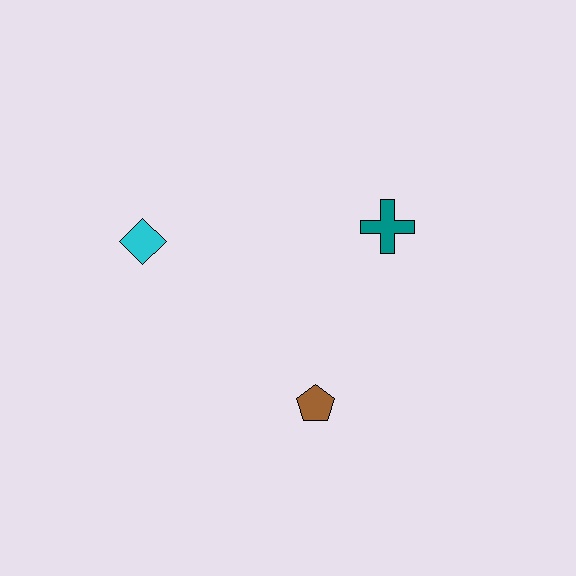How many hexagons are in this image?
There are no hexagons.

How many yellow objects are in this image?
There are no yellow objects.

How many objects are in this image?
There are 3 objects.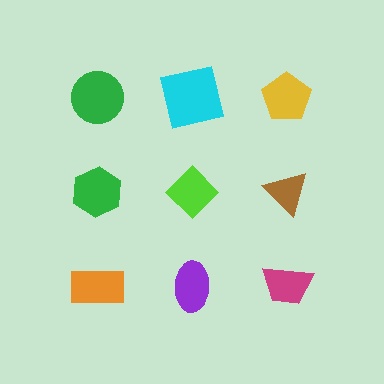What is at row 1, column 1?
A green circle.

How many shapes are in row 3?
3 shapes.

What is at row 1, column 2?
A cyan square.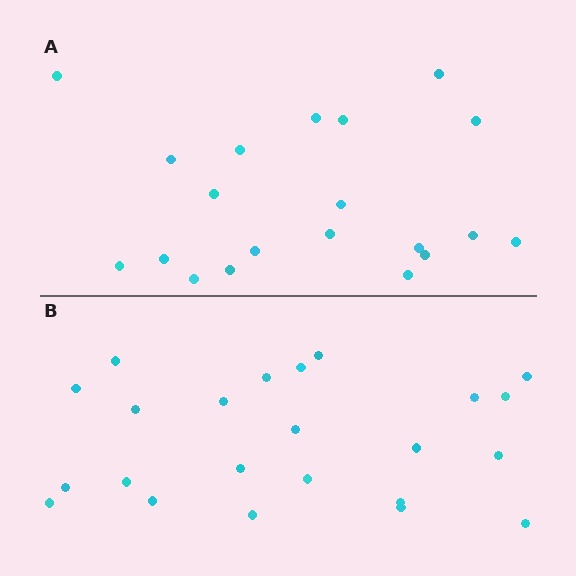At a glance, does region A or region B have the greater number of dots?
Region B (the bottom region) has more dots.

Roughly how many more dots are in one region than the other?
Region B has just a few more — roughly 2 or 3 more dots than region A.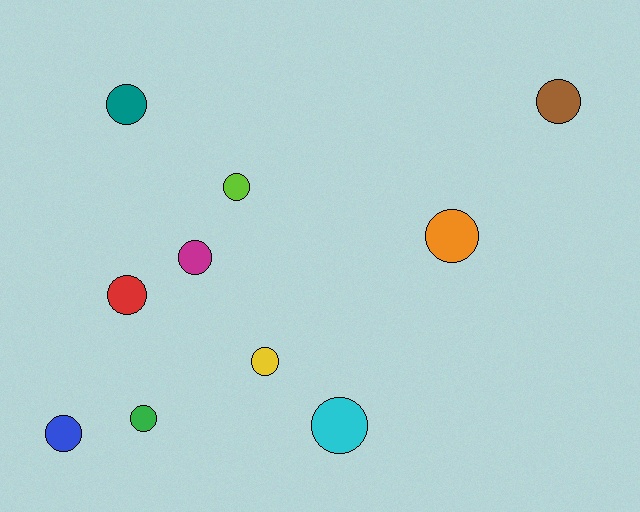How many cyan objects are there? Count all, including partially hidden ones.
There is 1 cyan object.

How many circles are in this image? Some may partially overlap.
There are 10 circles.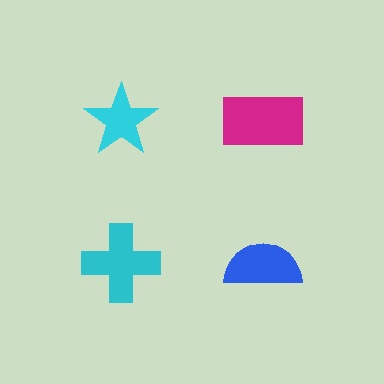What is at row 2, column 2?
A blue semicircle.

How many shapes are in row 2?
2 shapes.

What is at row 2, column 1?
A cyan cross.